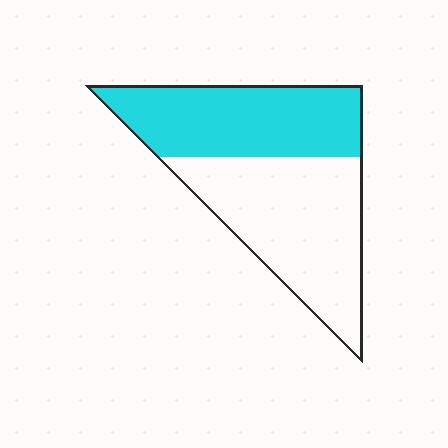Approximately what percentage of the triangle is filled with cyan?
Approximately 45%.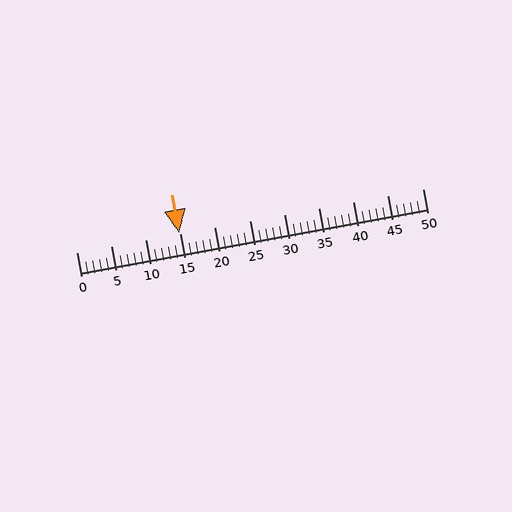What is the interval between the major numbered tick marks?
The major tick marks are spaced 5 units apart.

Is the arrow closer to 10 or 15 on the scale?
The arrow is closer to 15.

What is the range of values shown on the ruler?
The ruler shows values from 0 to 50.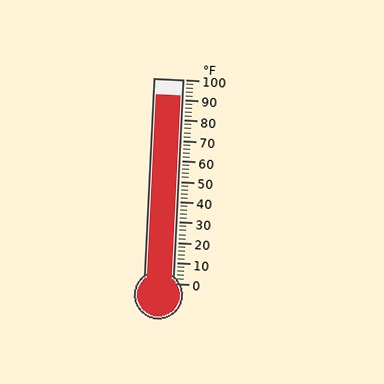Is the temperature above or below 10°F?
The temperature is above 10°F.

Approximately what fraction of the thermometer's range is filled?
The thermometer is filled to approximately 90% of its range.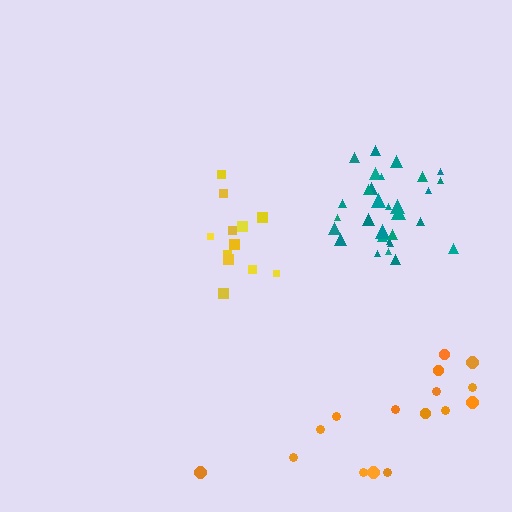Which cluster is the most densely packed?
Teal.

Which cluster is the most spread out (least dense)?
Orange.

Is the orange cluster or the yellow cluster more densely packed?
Yellow.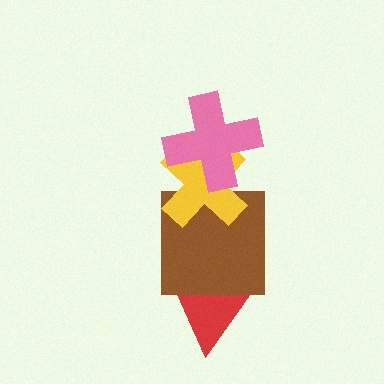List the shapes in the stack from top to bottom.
From top to bottom: the pink cross, the yellow cross, the brown square, the red triangle.